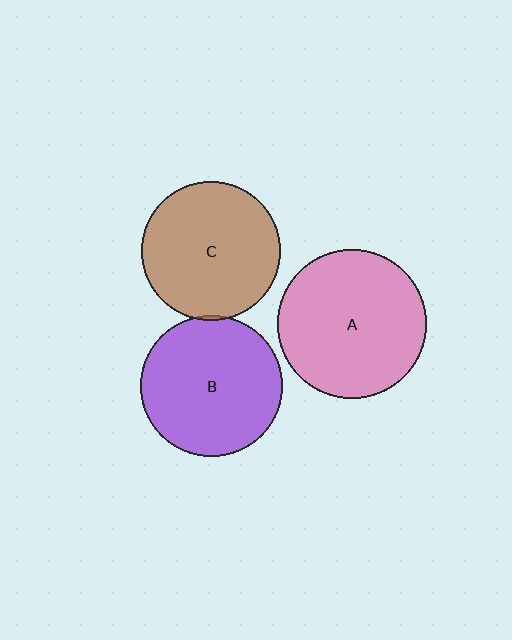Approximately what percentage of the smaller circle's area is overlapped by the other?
Approximately 5%.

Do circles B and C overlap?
Yes.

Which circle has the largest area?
Circle A (pink).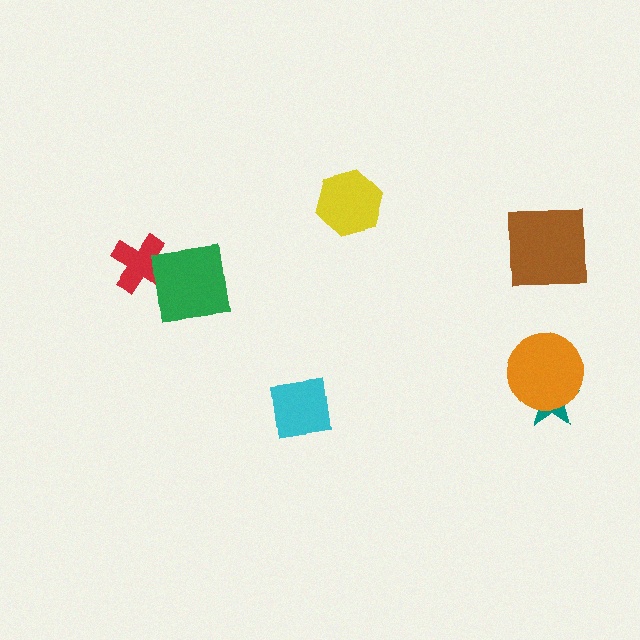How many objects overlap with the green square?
1 object overlaps with the green square.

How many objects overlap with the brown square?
0 objects overlap with the brown square.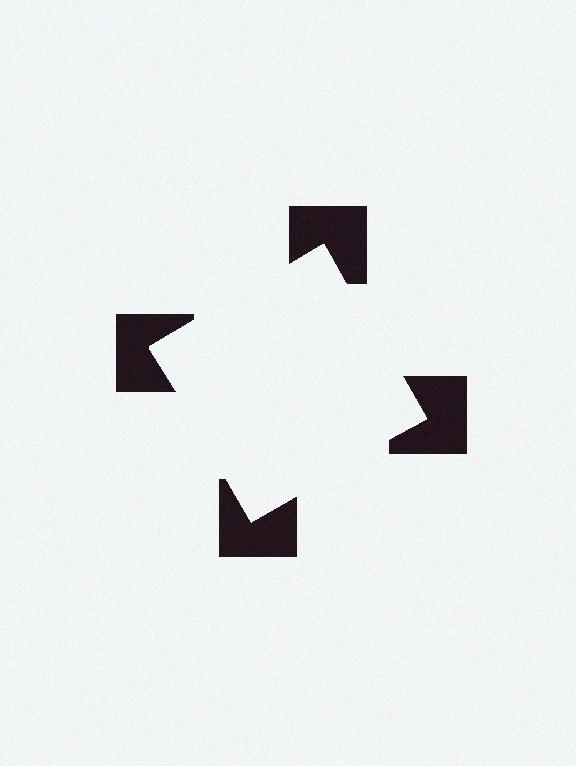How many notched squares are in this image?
There are 4 — one at each vertex of the illusory square.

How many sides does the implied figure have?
4 sides.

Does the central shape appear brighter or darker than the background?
It typically appears slightly brighter than the background, even though no actual brightness change is drawn.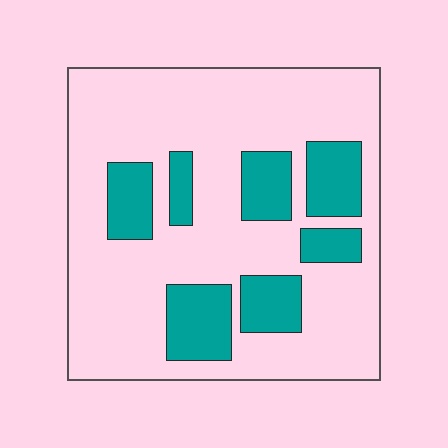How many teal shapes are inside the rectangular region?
7.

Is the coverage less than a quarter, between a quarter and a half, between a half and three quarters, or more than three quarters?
Less than a quarter.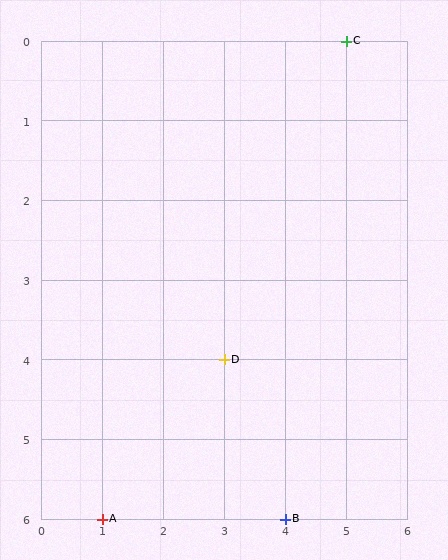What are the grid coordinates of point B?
Point B is at grid coordinates (4, 6).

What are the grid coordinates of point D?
Point D is at grid coordinates (3, 4).